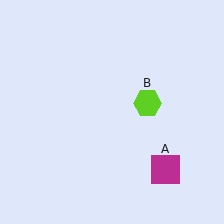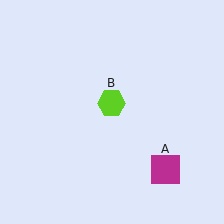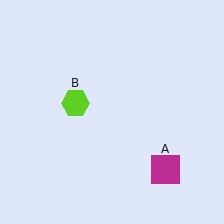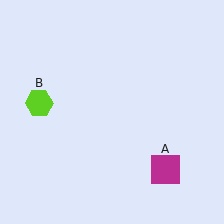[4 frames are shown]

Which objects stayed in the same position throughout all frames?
Magenta square (object A) remained stationary.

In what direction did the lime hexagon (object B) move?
The lime hexagon (object B) moved left.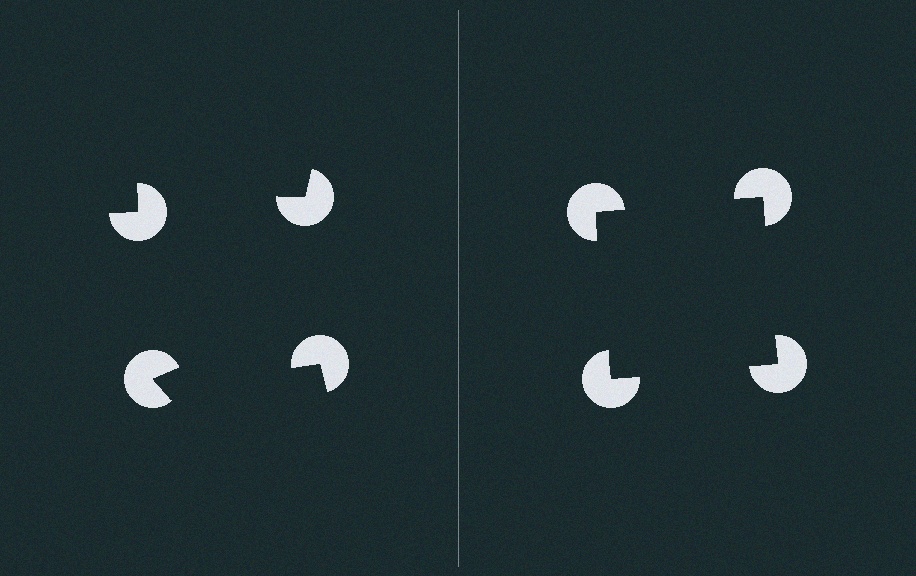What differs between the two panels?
The pac-man discs are positioned identically on both sides; only the wedge orientations differ. On the right they align to a square; on the left they are misaligned.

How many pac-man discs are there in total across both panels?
8 — 4 on each side.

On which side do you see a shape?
An illusory square appears on the right side. On the left side the wedge cuts are rotated, so no coherent shape forms.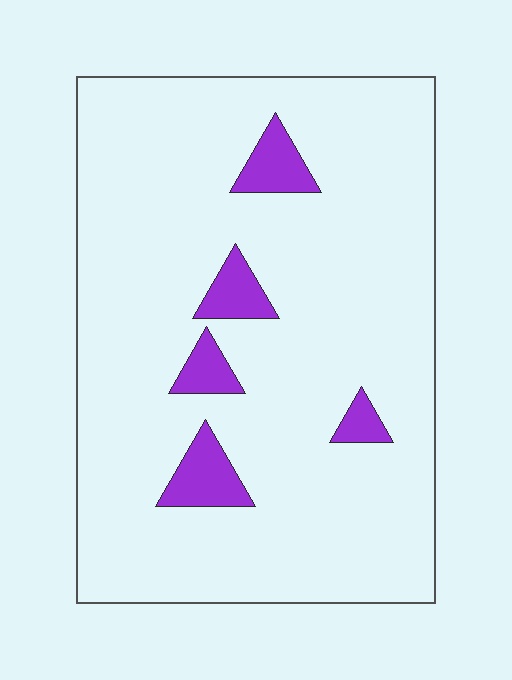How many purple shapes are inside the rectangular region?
5.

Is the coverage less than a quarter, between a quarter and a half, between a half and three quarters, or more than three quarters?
Less than a quarter.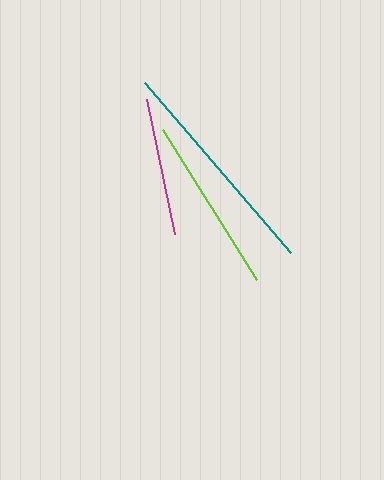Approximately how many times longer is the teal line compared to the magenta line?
The teal line is approximately 1.6 times the length of the magenta line.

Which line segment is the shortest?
The magenta line is the shortest at approximately 138 pixels.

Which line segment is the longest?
The teal line is the longest at approximately 224 pixels.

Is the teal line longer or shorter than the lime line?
The teal line is longer than the lime line.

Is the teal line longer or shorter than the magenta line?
The teal line is longer than the magenta line.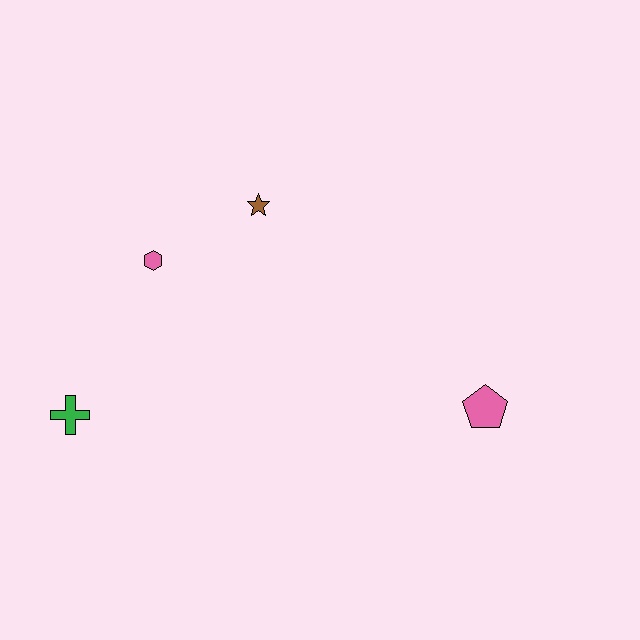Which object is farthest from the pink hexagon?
The pink pentagon is farthest from the pink hexagon.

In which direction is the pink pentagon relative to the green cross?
The pink pentagon is to the right of the green cross.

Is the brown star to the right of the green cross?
Yes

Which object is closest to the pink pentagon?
The brown star is closest to the pink pentagon.